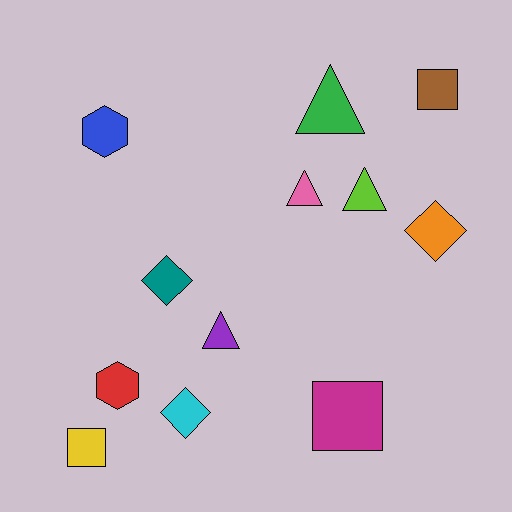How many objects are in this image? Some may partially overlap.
There are 12 objects.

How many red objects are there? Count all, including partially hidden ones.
There is 1 red object.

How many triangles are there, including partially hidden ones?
There are 4 triangles.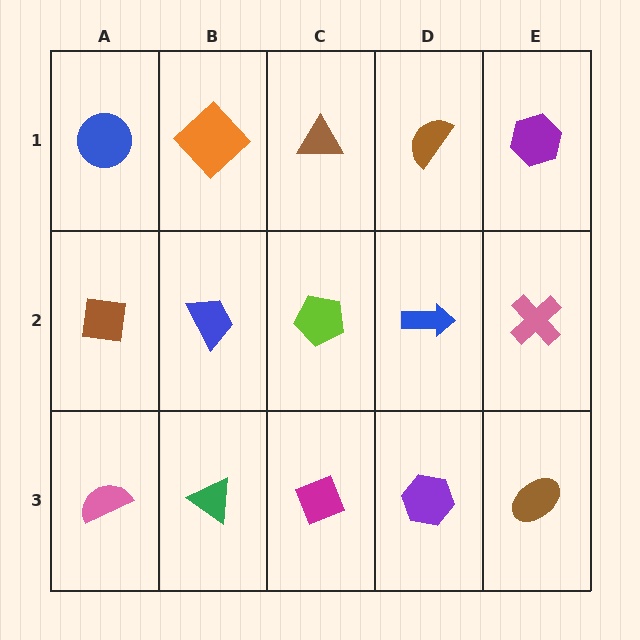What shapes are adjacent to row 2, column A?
A blue circle (row 1, column A), a pink semicircle (row 3, column A), a blue trapezoid (row 2, column B).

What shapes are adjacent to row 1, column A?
A brown square (row 2, column A), an orange diamond (row 1, column B).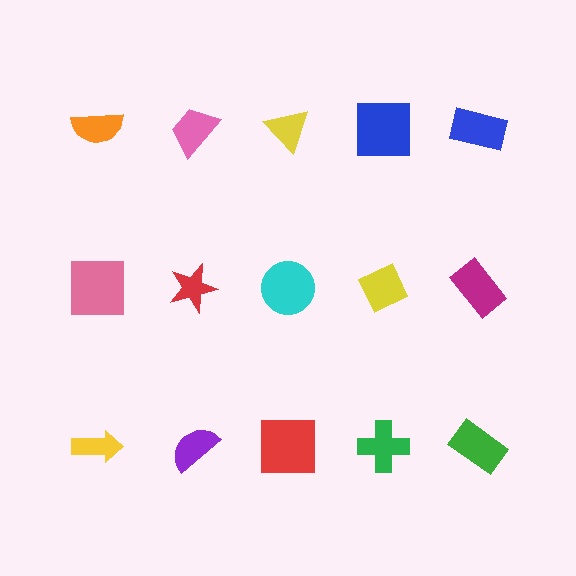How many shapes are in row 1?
5 shapes.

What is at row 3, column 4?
A green cross.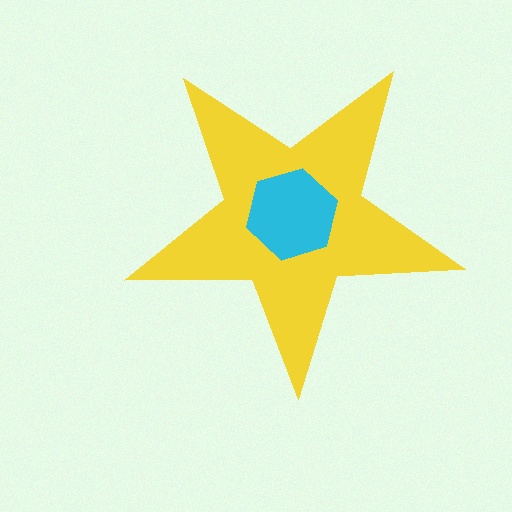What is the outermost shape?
The yellow star.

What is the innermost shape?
The cyan hexagon.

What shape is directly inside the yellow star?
The cyan hexagon.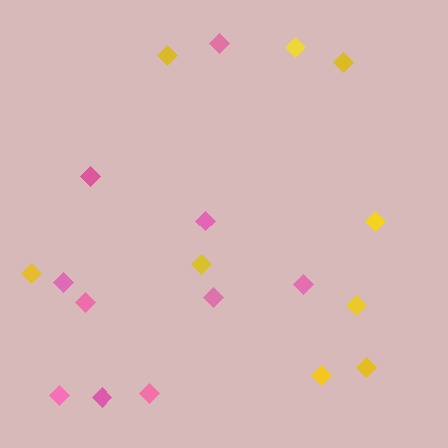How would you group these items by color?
There are 2 groups: one group of yellow diamonds (9) and one group of pink diamonds (10).